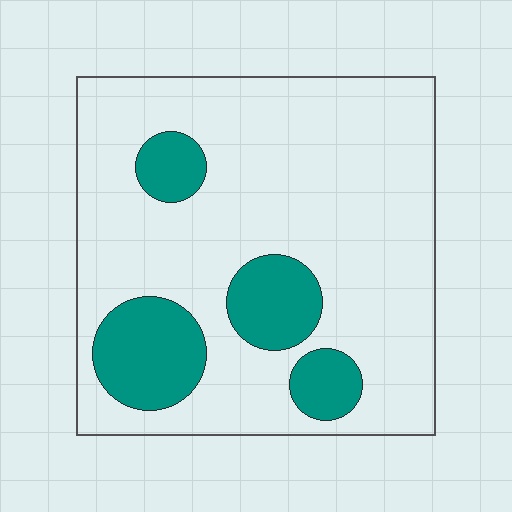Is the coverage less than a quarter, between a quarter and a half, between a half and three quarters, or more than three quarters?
Less than a quarter.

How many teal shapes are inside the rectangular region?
4.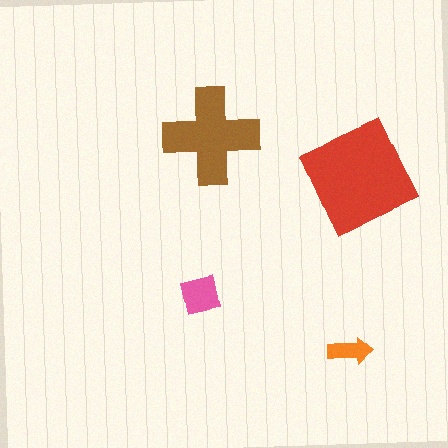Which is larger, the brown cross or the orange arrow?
The brown cross.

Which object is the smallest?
The orange arrow.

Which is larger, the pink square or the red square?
The red square.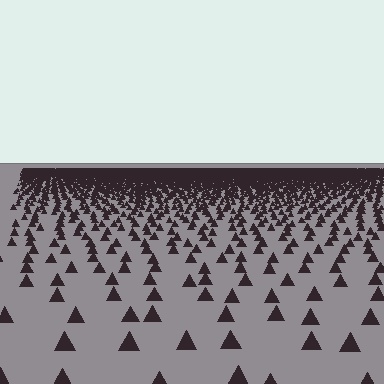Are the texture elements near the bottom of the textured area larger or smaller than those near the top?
Larger. Near the bottom, elements are closer to the viewer and appear at a bigger on-screen size.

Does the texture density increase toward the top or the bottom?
Density increases toward the top.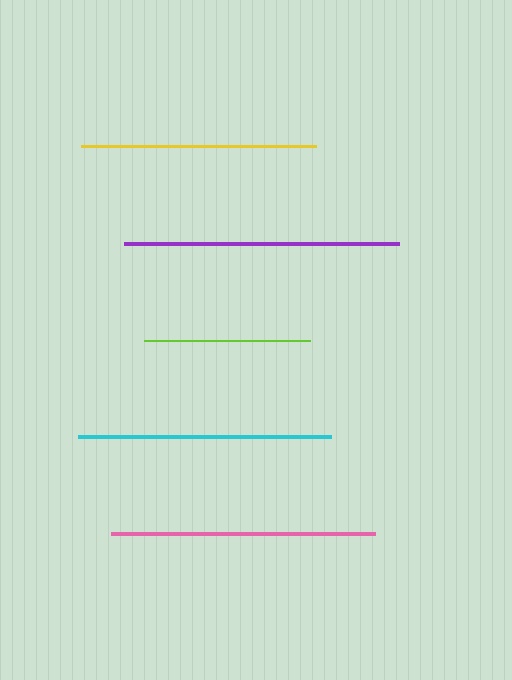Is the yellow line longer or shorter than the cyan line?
The cyan line is longer than the yellow line.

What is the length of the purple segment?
The purple segment is approximately 274 pixels long.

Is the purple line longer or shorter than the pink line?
The purple line is longer than the pink line.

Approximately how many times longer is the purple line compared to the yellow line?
The purple line is approximately 1.2 times the length of the yellow line.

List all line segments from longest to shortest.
From longest to shortest: purple, pink, cyan, yellow, lime.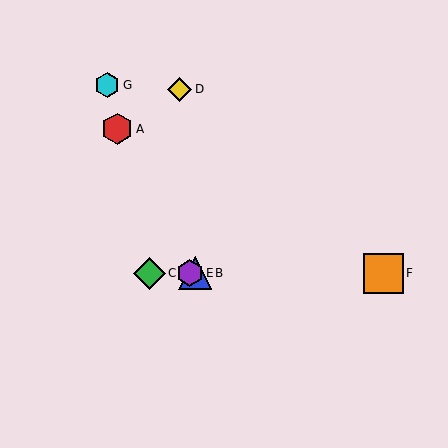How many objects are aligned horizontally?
4 objects (B, C, E, F) are aligned horizontally.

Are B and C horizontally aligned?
Yes, both are at y≈273.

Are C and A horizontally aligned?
No, C is at y≈273 and A is at y≈129.